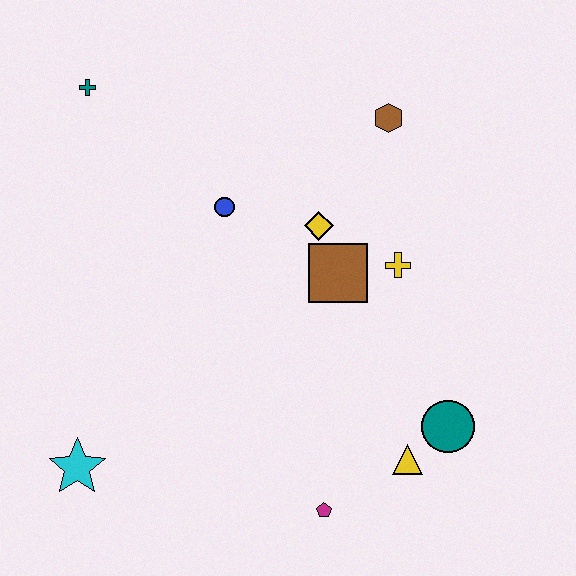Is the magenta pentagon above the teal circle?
No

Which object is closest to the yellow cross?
The brown square is closest to the yellow cross.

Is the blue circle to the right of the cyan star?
Yes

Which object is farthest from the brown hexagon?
The cyan star is farthest from the brown hexagon.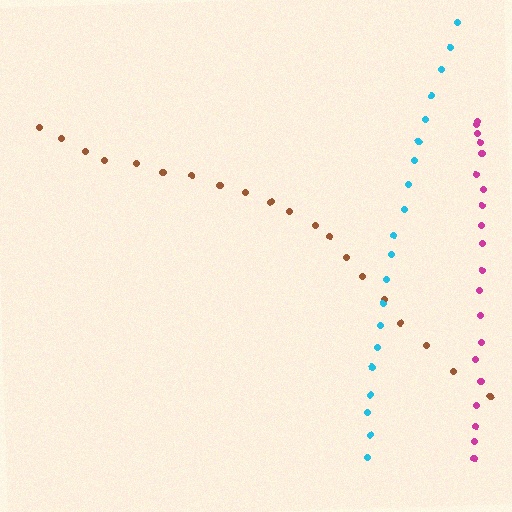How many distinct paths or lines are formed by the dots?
There are 3 distinct paths.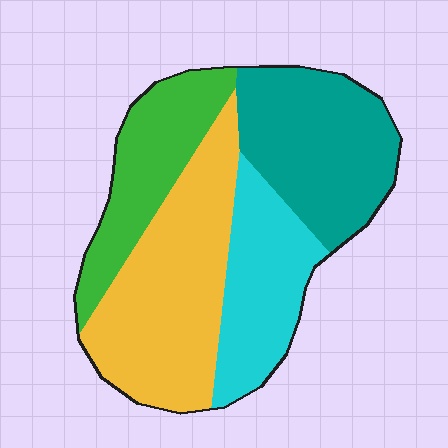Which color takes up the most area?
Yellow, at roughly 35%.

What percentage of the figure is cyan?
Cyan takes up between a sixth and a third of the figure.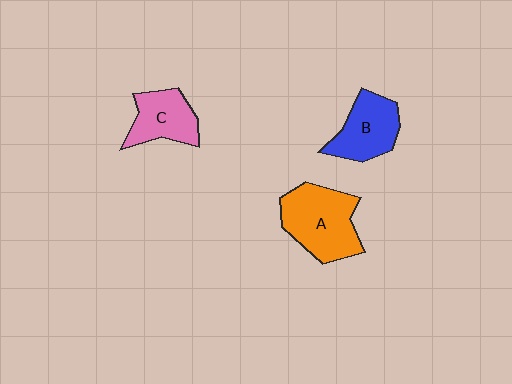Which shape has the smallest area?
Shape C (pink).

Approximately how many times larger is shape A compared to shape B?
Approximately 1.4 times.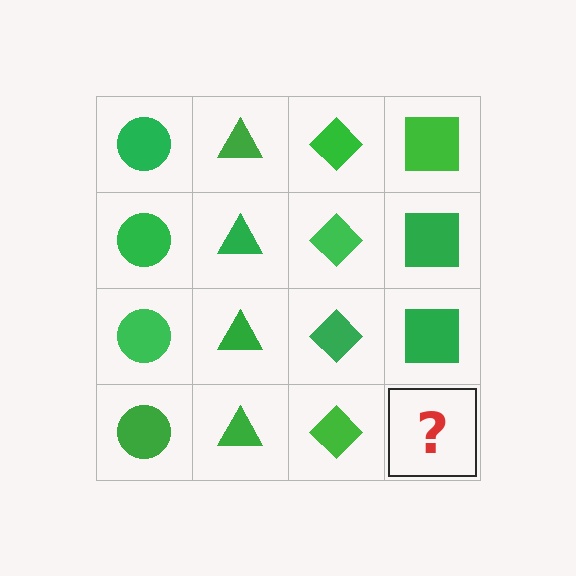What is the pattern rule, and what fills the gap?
The rule is that each column has a consistent shape. The gap should be filled with a green square.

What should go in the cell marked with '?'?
The missing cell should contain a green square.